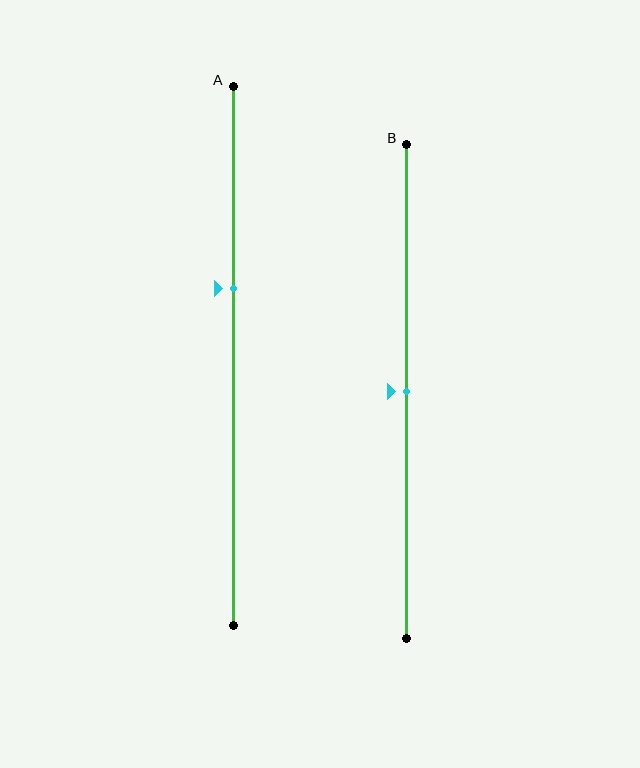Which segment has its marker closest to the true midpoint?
Segment B has its marker closest to the true midpoint.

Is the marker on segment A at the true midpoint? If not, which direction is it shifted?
No, the marker on segment A is shifted upward by about 13% of the segment length.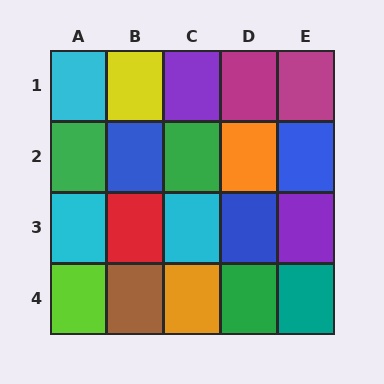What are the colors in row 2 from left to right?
Green, blue, green, orange, blue.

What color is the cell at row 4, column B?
Brown.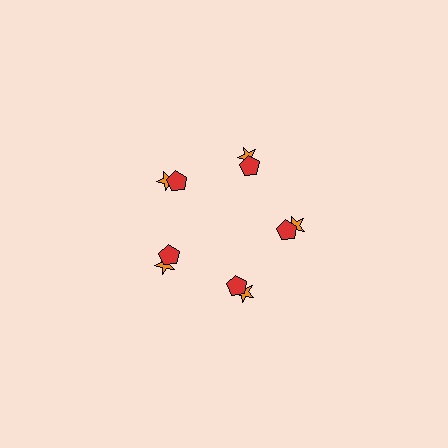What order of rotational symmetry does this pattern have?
This pattern has 5-fold rotational symmetry.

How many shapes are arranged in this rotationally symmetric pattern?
There are 10 shapes, arranged in 5 groups of 2.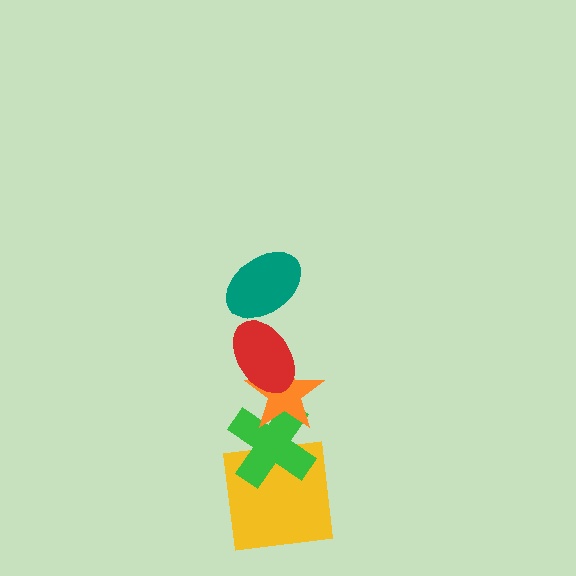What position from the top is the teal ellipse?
The teal ellipse is 1st from the top.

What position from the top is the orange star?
The orange star is 3rd from the top.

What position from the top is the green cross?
The green cross is 4th from the top.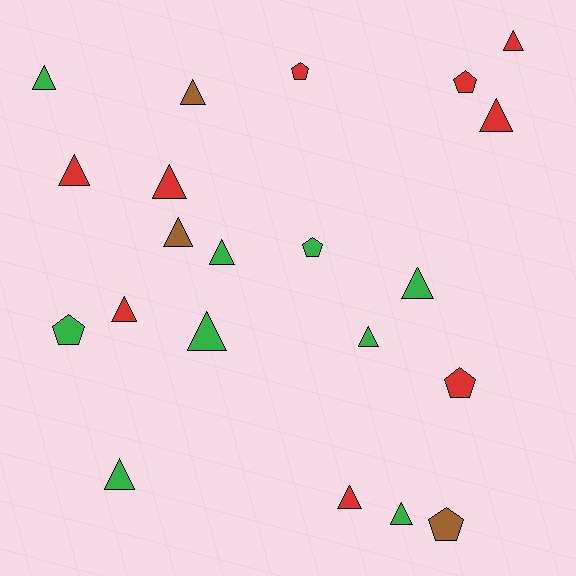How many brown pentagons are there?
There is 1 brown pentagon.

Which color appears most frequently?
Red, with 9 objects.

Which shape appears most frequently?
Triangle, with 15 objects.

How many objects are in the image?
There are 21 objects.